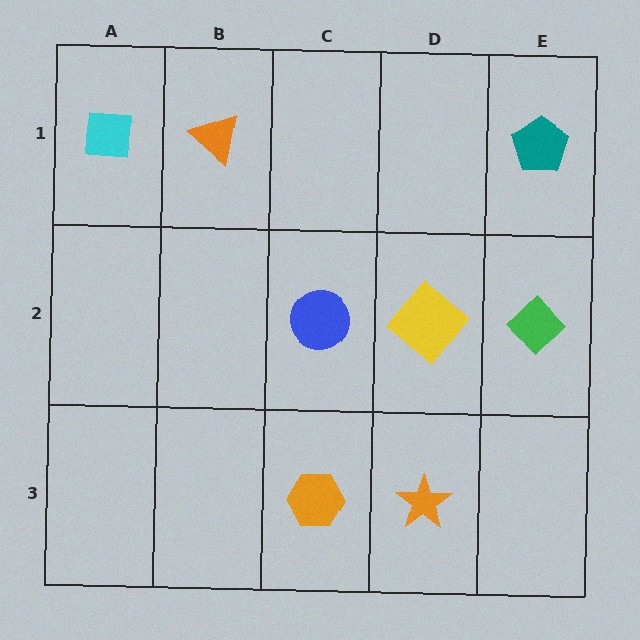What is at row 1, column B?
An orange triangle.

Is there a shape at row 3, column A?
No, that cell is empty.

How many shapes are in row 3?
2 shapes.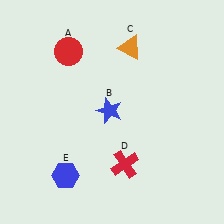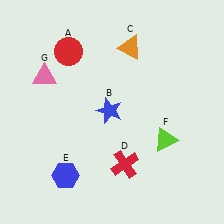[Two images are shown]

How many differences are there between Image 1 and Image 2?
There are 2 differences between the two images.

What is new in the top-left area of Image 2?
A pink triangle (G) was added in the top-left area of Image 2.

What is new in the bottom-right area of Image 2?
A lime triangle (F) was added in the bottom-right area of Image 2.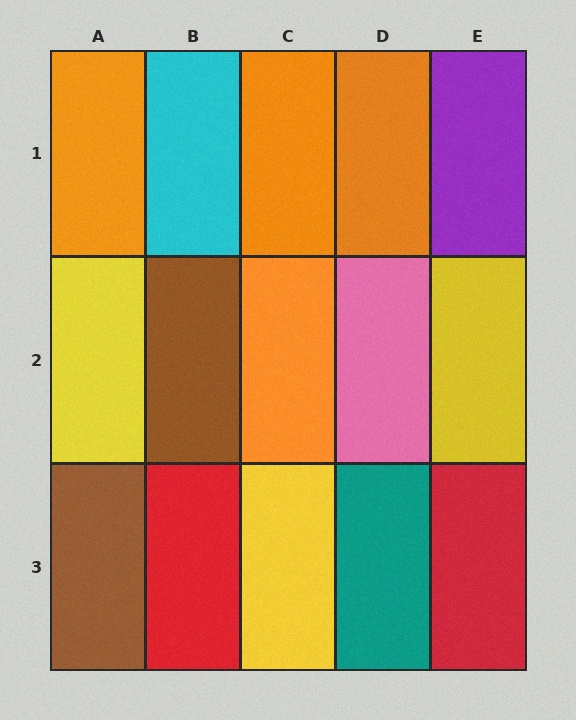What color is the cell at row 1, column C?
Orange.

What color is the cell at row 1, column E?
Purple.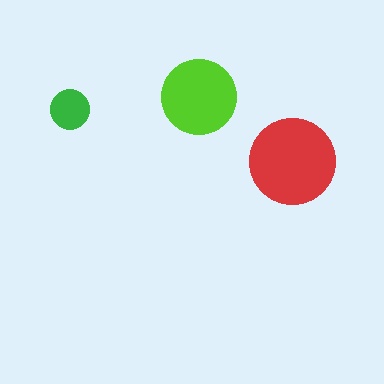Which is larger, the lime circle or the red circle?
The red one.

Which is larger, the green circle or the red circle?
The red one.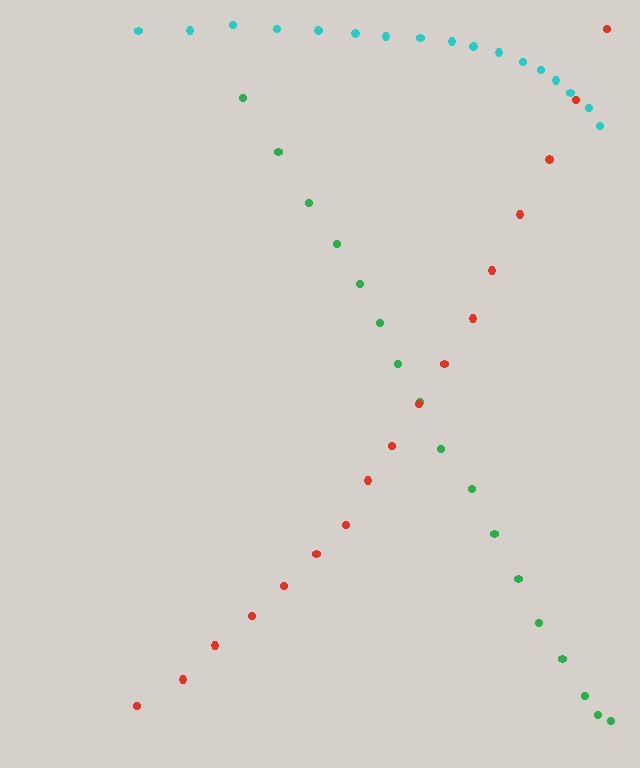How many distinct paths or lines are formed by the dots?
There are 3 distinct paths.